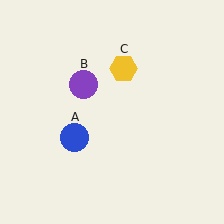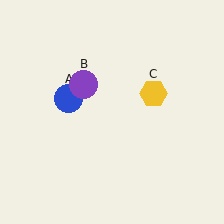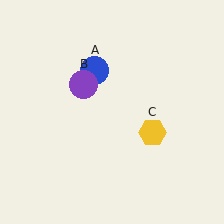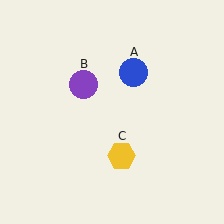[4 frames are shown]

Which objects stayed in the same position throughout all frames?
Purple circle (object B) remained stationary.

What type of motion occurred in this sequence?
The blue circle (object A), yellow hexagon (object C) rotated clockwise around the center of the scene.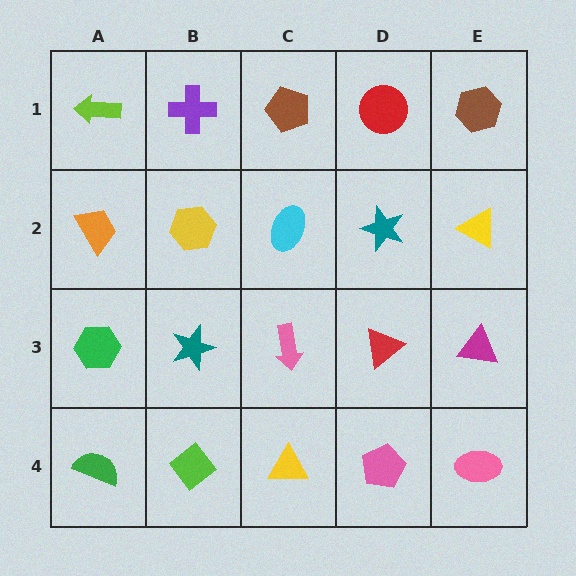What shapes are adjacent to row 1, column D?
A teal star (row 2, column D), a brown pentagon (row 1, column C), a brown hexagon (row 1, column E).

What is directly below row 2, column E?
A magenta triangle.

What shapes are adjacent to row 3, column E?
A yellow triangle (row 2, column E), a pink ellipse (row 4, column E), a red triangle (row 3, column D).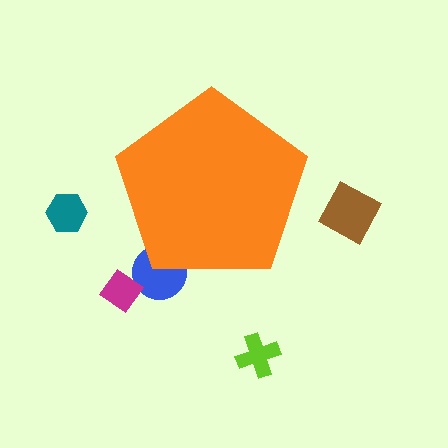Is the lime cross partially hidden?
No, the lime cross is fully visible.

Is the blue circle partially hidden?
Yes, the blue circle is partially hidden behind the orange pentagon.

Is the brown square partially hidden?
No, the brown square is fully visible.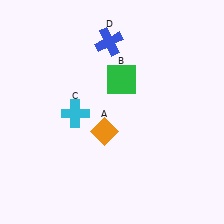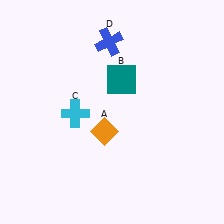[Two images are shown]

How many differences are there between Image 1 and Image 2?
There is 1 difference between the two images.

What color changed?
The square (B) changed from green in Image 1 to teal in Image 2.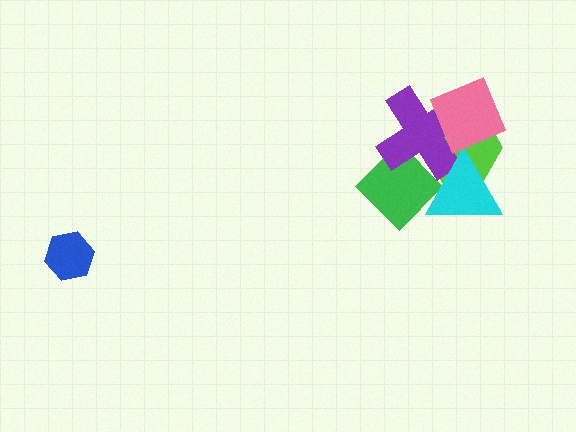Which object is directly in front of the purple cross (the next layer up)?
The cyan triangle is directly in front of the purple cross.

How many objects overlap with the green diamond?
3 objects overlap with the green diamond.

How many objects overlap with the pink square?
2 objects overlap with the pink square.